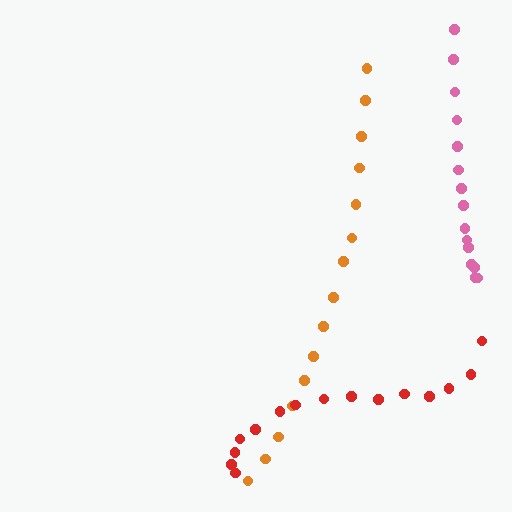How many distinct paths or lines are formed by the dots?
There are 3 distinct paths.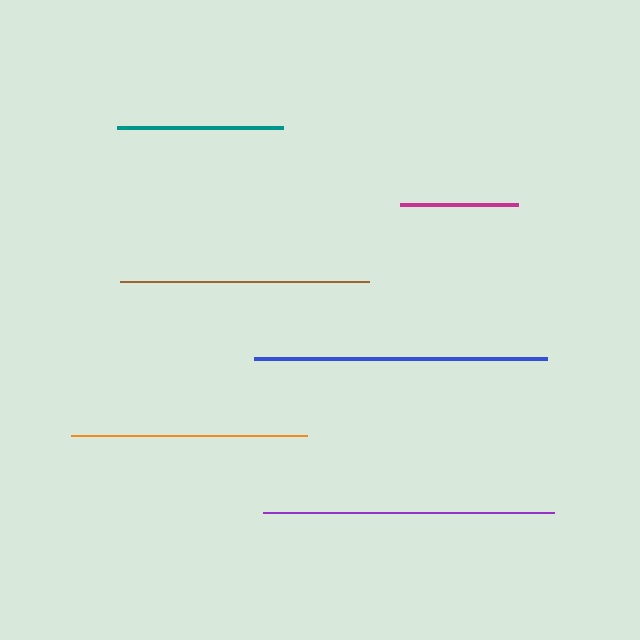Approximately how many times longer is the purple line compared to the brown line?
The purple line is approximately 1.2 times the length of the brown line.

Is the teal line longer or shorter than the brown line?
The brown line is longer than the teal line.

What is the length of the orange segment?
The orange segment is approximately 236 pixels long.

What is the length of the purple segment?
The purple segment is approximately 290 pixels long.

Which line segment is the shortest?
The magenta line is the shortest at approximately 118 pixels.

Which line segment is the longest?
The blue line is the longest at approximately 293 pixels.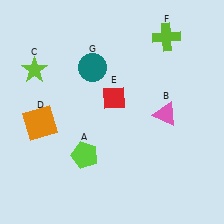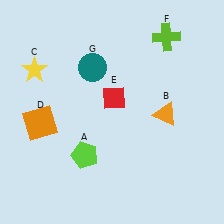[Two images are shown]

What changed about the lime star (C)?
In Image 1, C is lime. In Image 2, it changed to yellow.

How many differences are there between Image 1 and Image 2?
There are 2 differences between the two images.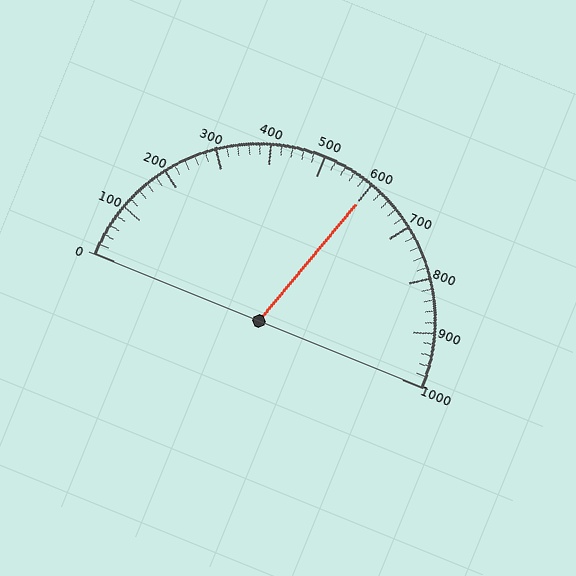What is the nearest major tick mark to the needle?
The nearest major tick mark is 600.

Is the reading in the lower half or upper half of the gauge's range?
The reading is in the upper half of the range (0 to 1000).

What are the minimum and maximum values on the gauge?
The gauge ranges from 0 to 1000.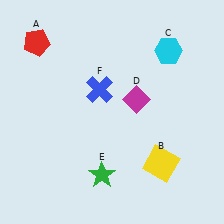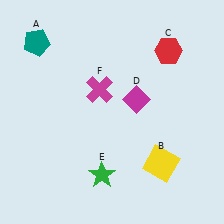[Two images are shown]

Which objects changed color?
A changed from red to teal. C changed from cyan to red. F changed from blue to magenta.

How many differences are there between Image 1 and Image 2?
There are 3 differences between the two images.